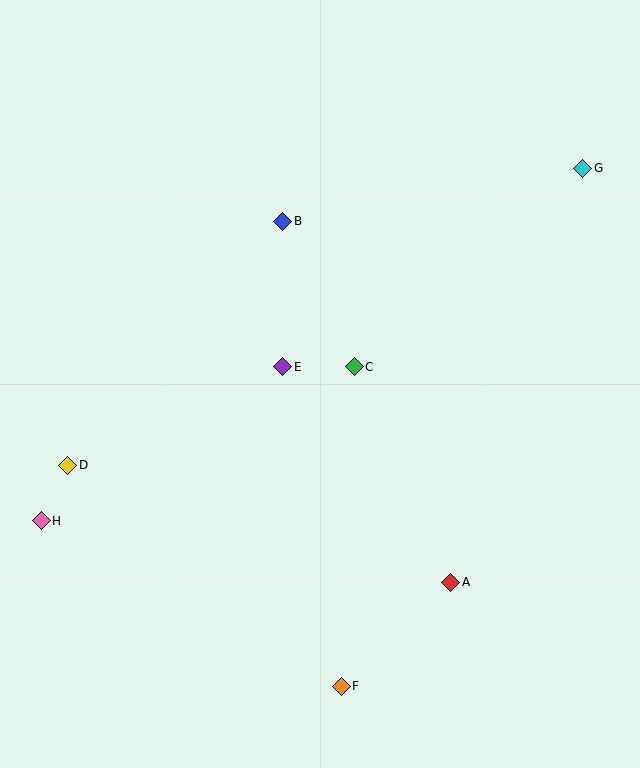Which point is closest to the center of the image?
Point C at (354, 367) is closest to the center.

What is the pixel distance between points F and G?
The distance between F and G is 572 pixels.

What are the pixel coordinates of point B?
Point B is at (283, 221).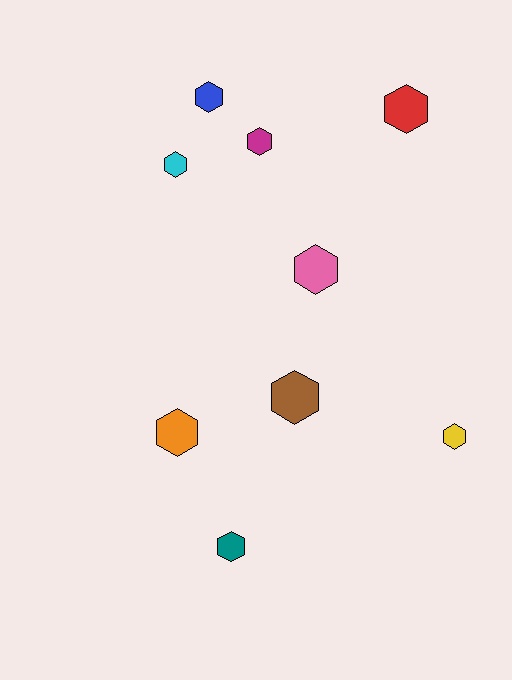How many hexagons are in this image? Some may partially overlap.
There are 9 hexagons.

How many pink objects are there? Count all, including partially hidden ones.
There is 1 pink object.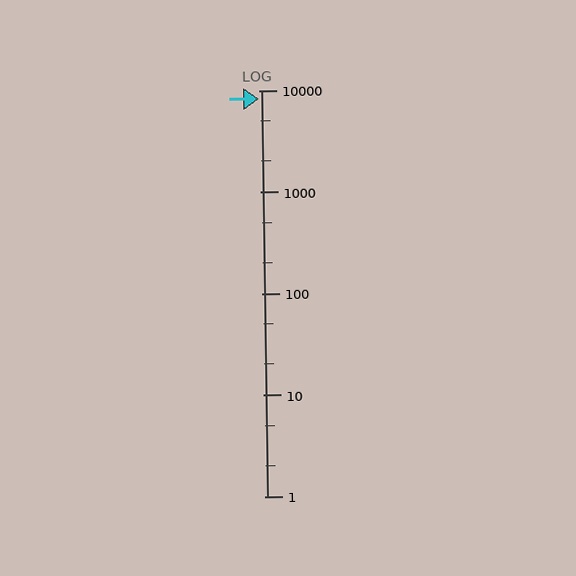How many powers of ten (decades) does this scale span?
The scale spans 4 decades, from 1 to 10000.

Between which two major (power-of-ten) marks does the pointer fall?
The pointer is between 1000 and 10000.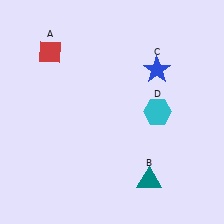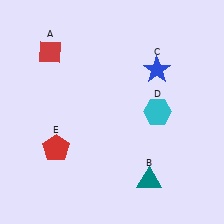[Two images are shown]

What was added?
A red pentagon (E) was added in Image 2.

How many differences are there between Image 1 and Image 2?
There is 1 difference between the two images.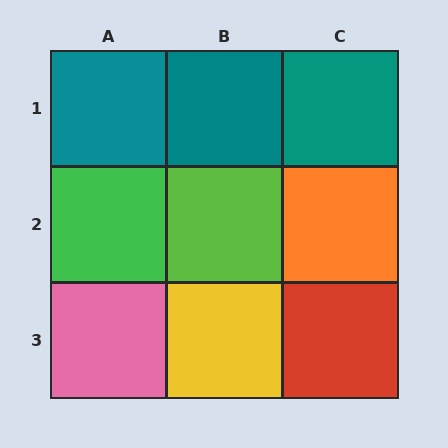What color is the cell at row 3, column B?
Yellow.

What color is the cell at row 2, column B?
Lime.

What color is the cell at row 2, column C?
Orange.